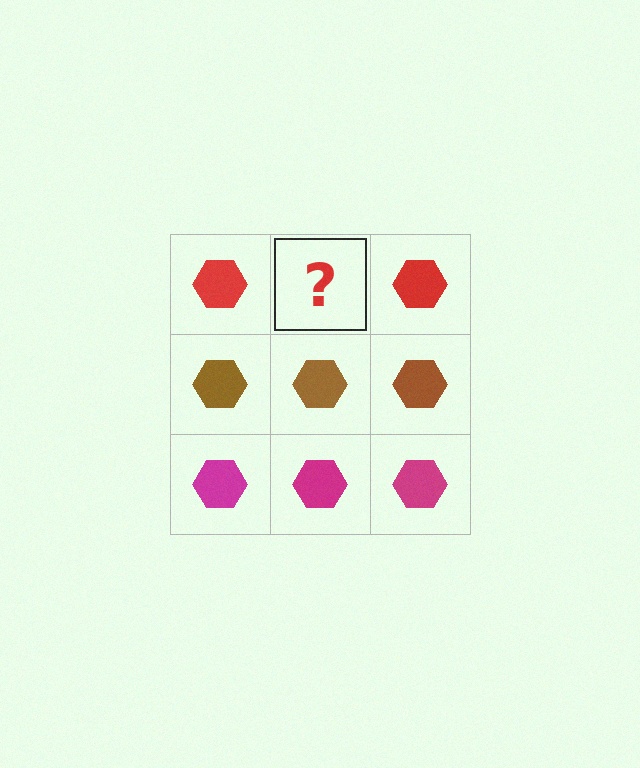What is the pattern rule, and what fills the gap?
The rule is that each row has a consistent color. The gap should be filled with a red hexagon.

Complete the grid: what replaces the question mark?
The question mark should be replaced with a red hexagon.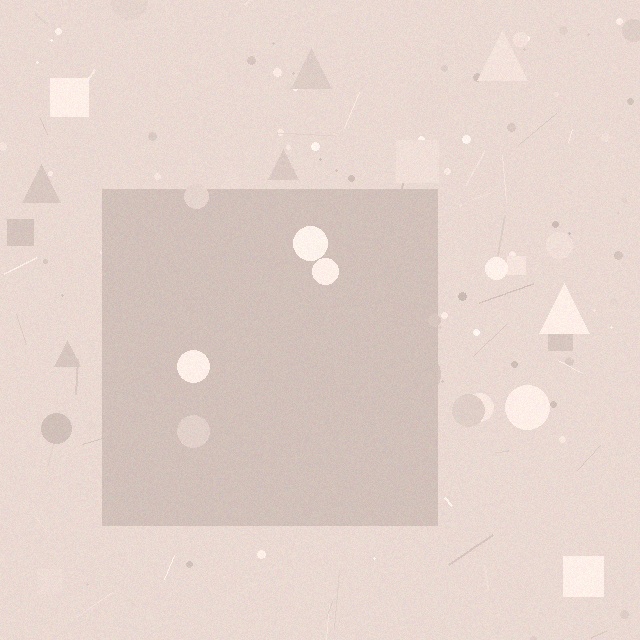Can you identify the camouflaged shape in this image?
The camouflaged shape is a square.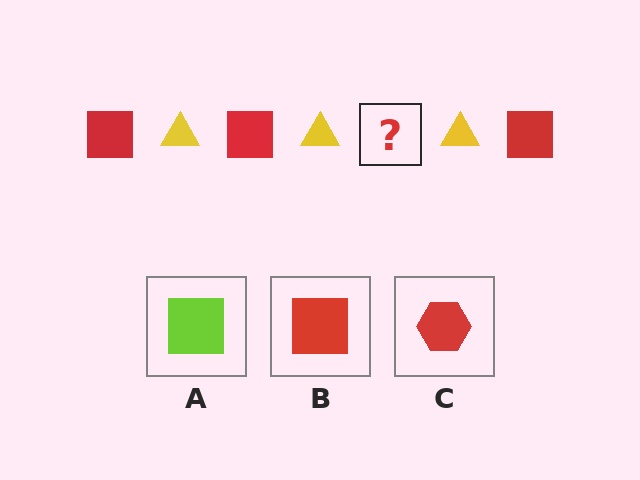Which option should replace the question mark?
Option B.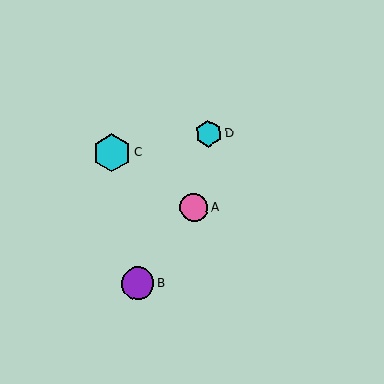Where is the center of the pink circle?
The center of the pink circle is at (194, 208).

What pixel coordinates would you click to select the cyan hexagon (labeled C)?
Click at (112, 153) to select the cyan hexagon C.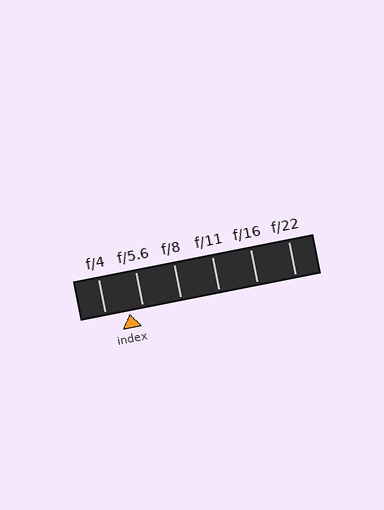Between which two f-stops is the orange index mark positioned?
The index mark is between f/4 and f/5.6.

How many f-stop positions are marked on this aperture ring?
There are 6 f-stop positions marked.